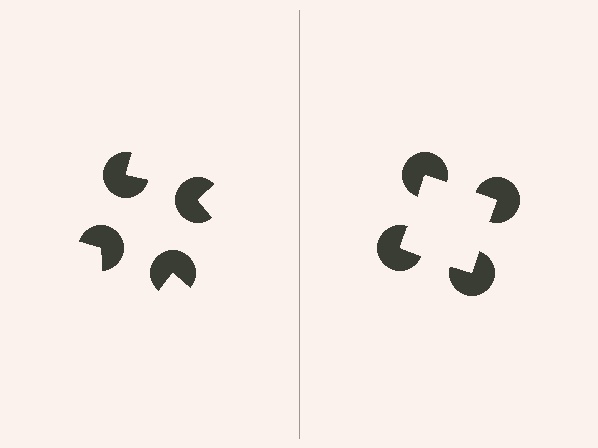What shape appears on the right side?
An illusory square.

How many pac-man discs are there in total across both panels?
8 — 4 on each side.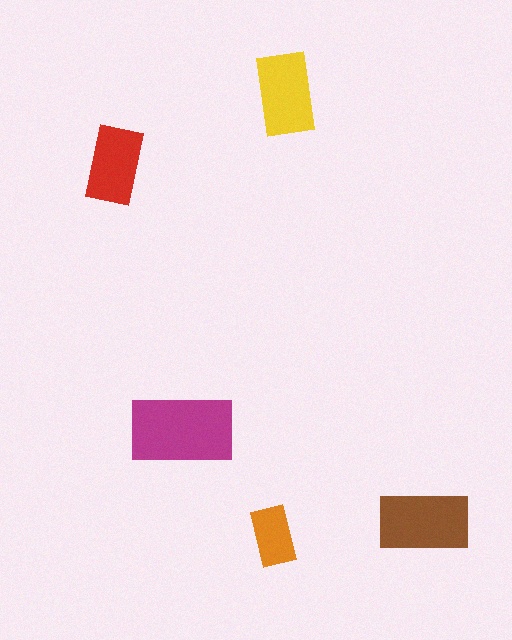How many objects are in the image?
There are 5 objects in the image.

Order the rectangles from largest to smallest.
the magenta one, the brown one, the yellow one, the red one, the orange one.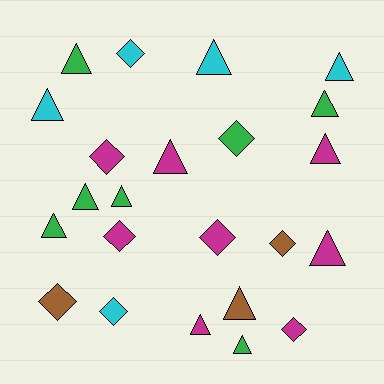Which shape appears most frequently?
Triangle, with 14 objects.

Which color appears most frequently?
Magenta, with 8 objects.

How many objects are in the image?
There are 23 objects.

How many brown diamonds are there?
There are 2 brown diamonds.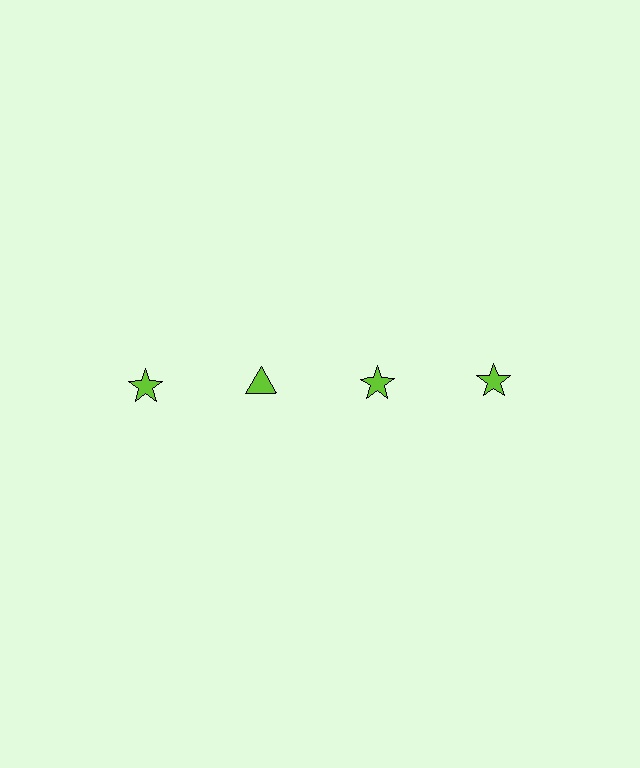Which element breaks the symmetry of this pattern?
The lime triangle in the top row, second from left column breaks the symmetry. All other shapes are lime stars.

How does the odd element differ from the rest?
It has a different shape: triangle instead of star.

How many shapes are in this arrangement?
There are 4 shapes arranged in a grid pattern.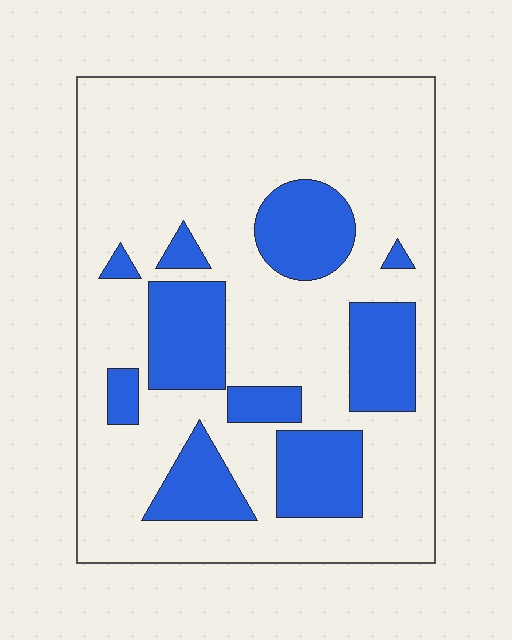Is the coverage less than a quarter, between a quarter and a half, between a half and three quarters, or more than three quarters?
Between a quarter and a half.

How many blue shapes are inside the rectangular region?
10.